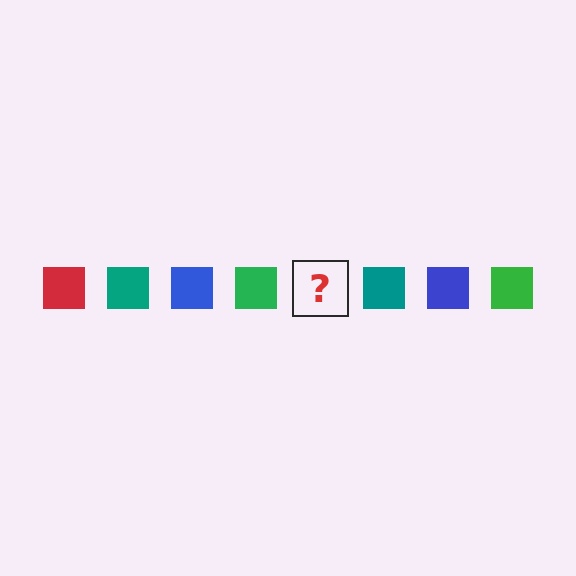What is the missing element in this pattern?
The missing element is a red square.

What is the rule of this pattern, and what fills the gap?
The rule is that the pattern cycles through red, teal, blue, green squares. The gap should be filled with a red square.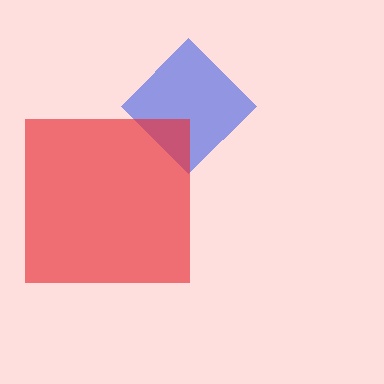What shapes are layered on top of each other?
The layered shapes are: a blue diamond, a red square.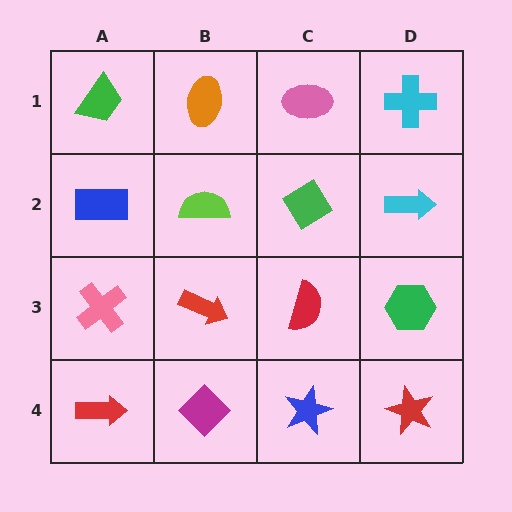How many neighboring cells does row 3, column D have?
3.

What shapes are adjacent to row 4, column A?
A pink cross (row 3, column A), a magenta diamond (row 4, column B).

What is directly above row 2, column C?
A pink ellipse.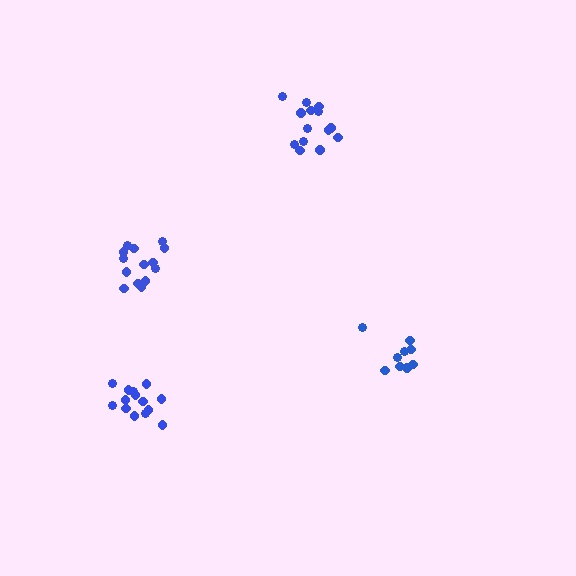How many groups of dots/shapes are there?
There are 4 groups.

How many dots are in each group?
Group 1: 9 dots, Group 2: 14 dots, Group 3: 14 dots, Group 4: 14 dots (51 total).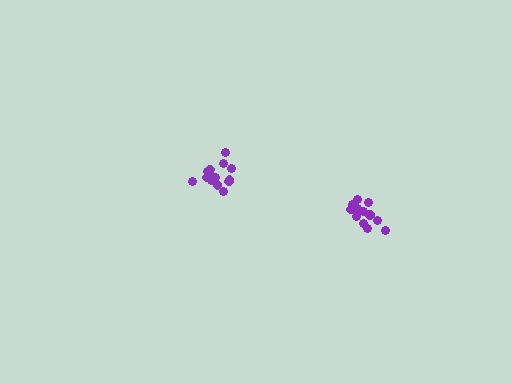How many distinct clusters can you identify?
There are 2 distinct clusters.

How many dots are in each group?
Group 1: 15 dots, Group 2: 13 dots (28 total).